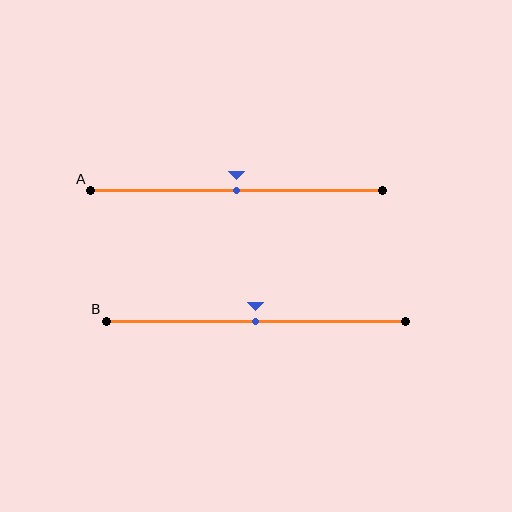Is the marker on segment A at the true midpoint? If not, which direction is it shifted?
Yes, the marker on segment A is at the true midpoint.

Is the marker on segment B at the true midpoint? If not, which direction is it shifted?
Yes, the marker on segment B is at the true midpoint.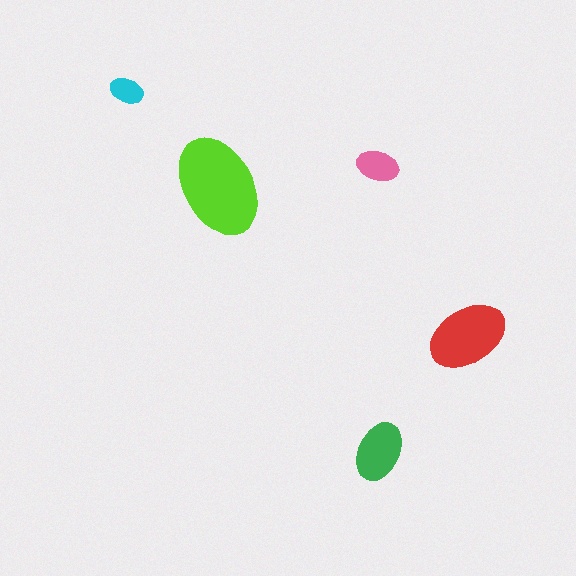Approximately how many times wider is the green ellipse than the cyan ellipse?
About 2 times wider.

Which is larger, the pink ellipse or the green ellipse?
The green one.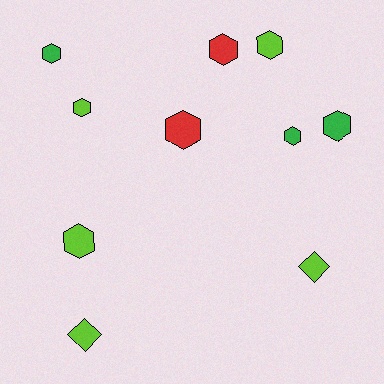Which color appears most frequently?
Lime, with 5 objects.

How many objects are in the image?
There are 10 objects.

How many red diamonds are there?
There are no red diamonds.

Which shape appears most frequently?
Hexagon, with 8 objects.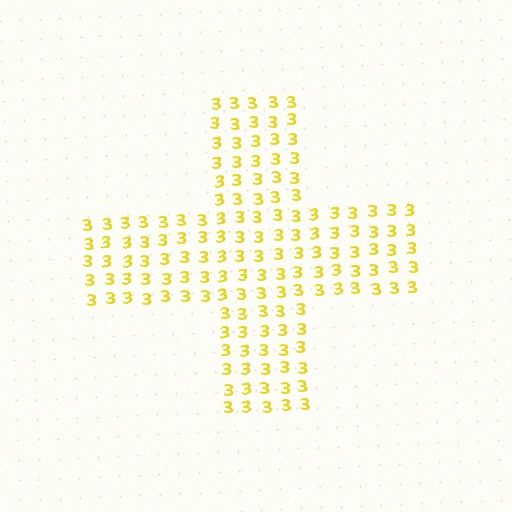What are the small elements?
The small elements are digit 3's.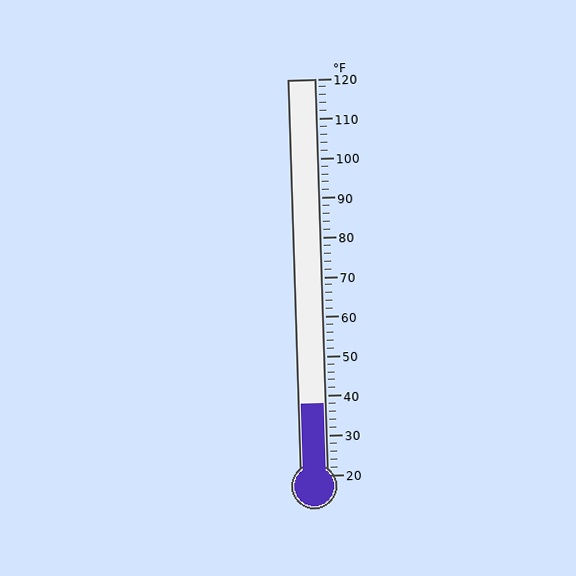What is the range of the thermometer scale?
The thermometer scale ranges from 20°F to 120°F.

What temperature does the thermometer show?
The thermometer shows approximately 38°F.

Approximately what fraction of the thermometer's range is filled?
The thermometer is filled to approximately 20% of its range.